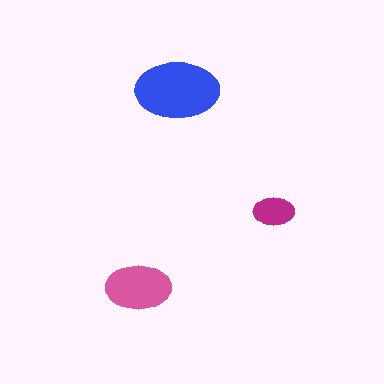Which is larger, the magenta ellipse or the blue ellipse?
The blue one.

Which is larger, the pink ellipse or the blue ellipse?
The blue one.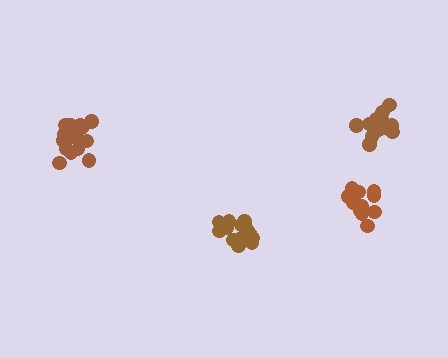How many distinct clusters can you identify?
There are 4 distinct clusters.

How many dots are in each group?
Group 1: 17 dots, Group 2: 13 dots, Group 3: 19 dots, Group 4: 18 dots (67 total).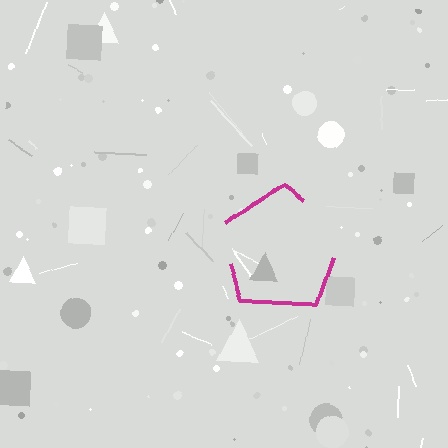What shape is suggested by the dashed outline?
The dashed outline suggests a pentagon.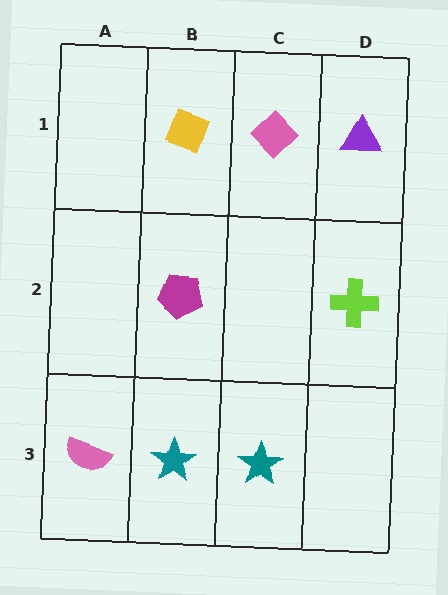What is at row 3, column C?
A teal star.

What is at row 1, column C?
A pink diamond.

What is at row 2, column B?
A magenta pentagon.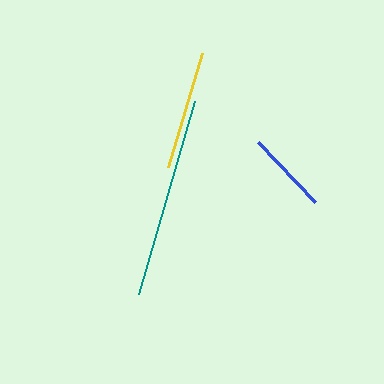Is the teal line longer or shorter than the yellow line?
The teal line is longer than the yellow line.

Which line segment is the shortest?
The blue line is the shortest at approximately 83 pixels.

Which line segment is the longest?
The teal line is the longest at approximately 201 pixels.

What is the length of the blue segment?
The blue segment is approximately 83 pixels long.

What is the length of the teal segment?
The teal segment is approximately 201 pixels long.